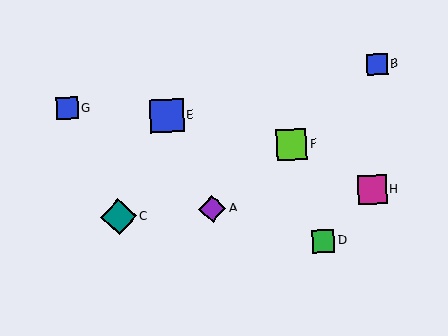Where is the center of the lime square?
The center of the lime square is at (291, 145).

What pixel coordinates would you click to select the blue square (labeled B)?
Click at (377, 64) to select the blue square B.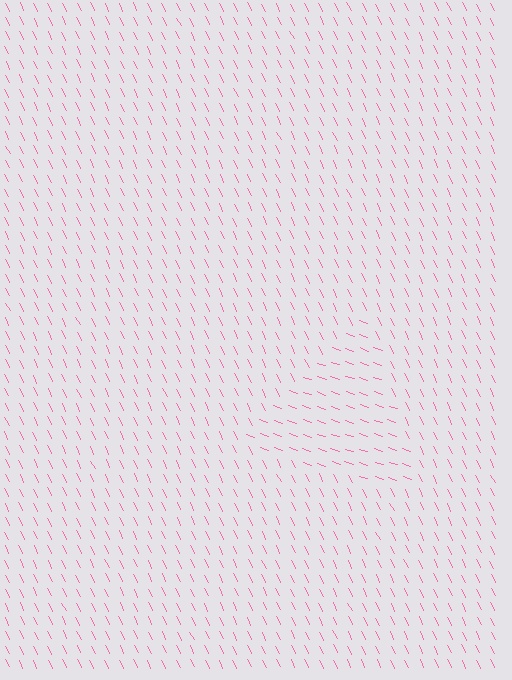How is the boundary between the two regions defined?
The boundary is defined purely by a change in line orientation (approximately 45 degrees difference). All lines are the same color and thickness.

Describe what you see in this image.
The image is filled with small pink line segments. A triangle region in the image has lines oriented differently from the surrounding lines, creating a visible texture boundary.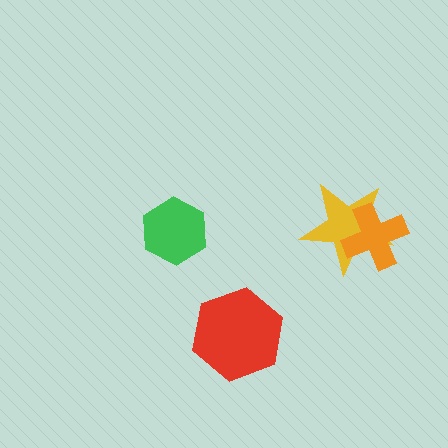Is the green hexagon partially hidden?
No, no other shape covers it.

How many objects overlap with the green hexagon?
0 objects overlap with the green hexagon.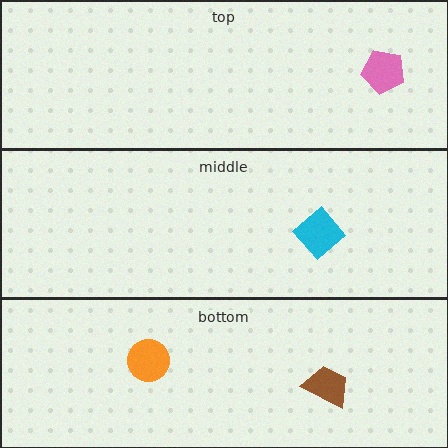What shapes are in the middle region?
The cyan diamond.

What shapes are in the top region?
The pink pentagon.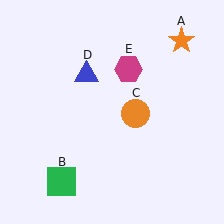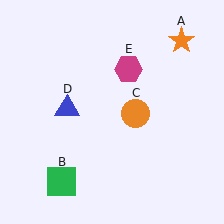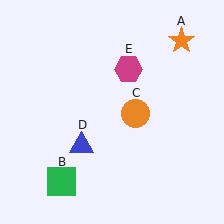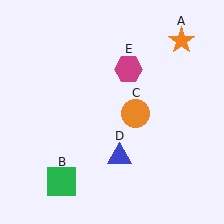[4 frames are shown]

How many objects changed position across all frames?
1 object changed position: blue triangle (object D).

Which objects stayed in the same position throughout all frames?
Orange star (object A) and green square (object B) and orange circle (object C) and magenta hexagon (object E) remained stationary.